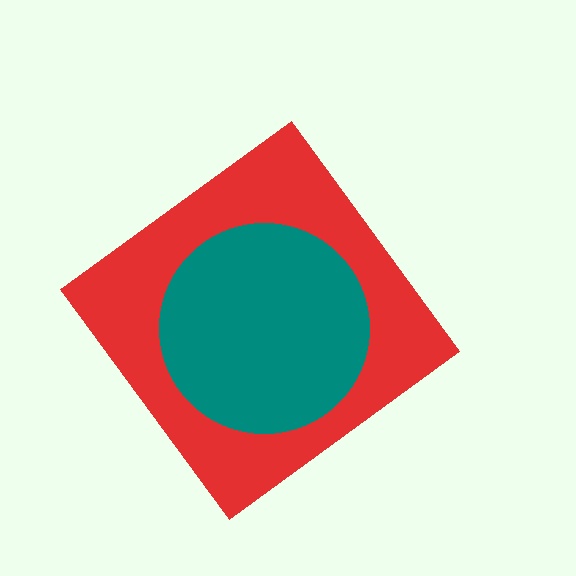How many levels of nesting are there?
2.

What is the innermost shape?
The teal circle.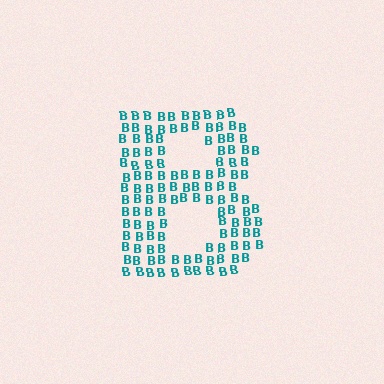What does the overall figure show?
The overall figure shows the letter B.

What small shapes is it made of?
It is made of small letter B's.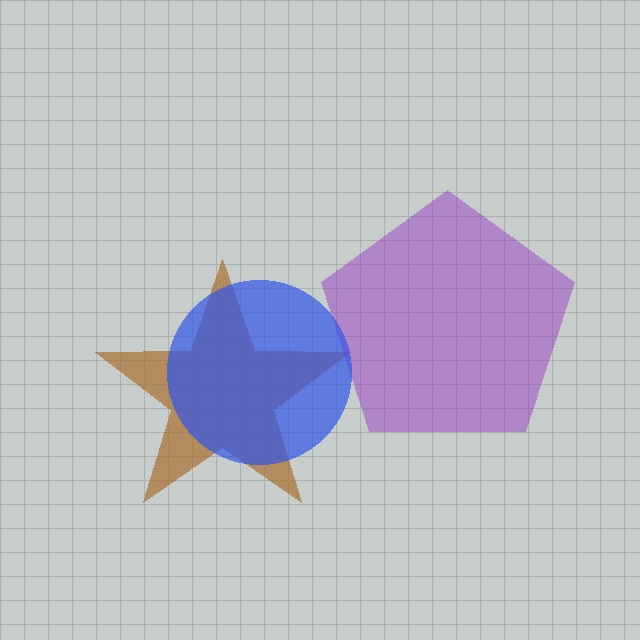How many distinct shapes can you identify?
There are 3 distinct shapes: a brown star, a purple pentagon, a blue circle.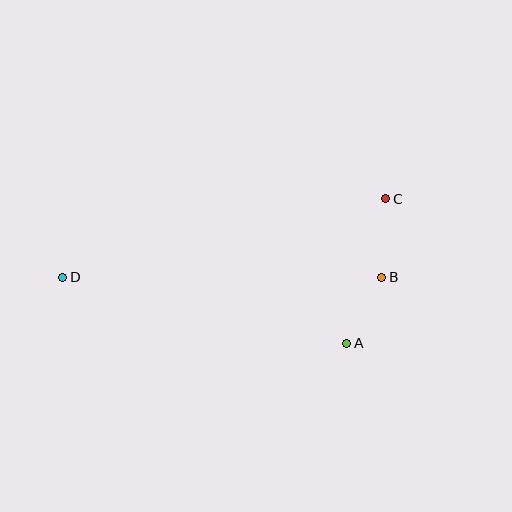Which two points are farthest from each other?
Points C and D are farthest from each other.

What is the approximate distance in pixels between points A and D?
The distance between A and D is approximately 292 pixels.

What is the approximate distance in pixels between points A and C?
The distance between A and C is approximately 149 pixels.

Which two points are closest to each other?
Points A and B are closest to each other.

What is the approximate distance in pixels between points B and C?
The distance between B and C is approximately 79 pixels.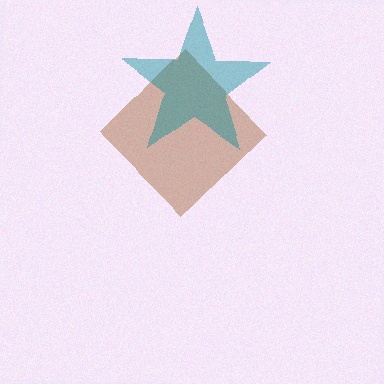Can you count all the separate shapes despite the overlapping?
Yes, there are 2 separate shapes.